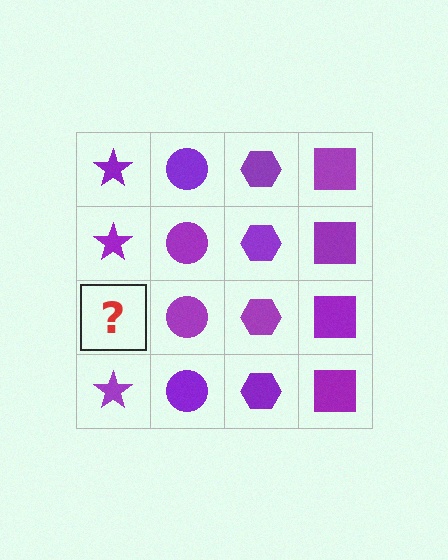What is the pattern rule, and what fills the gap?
The rule is that each column has a consistent shape. The gap should be filled with a purple star.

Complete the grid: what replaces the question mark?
The question mark should be replaced with a purple star.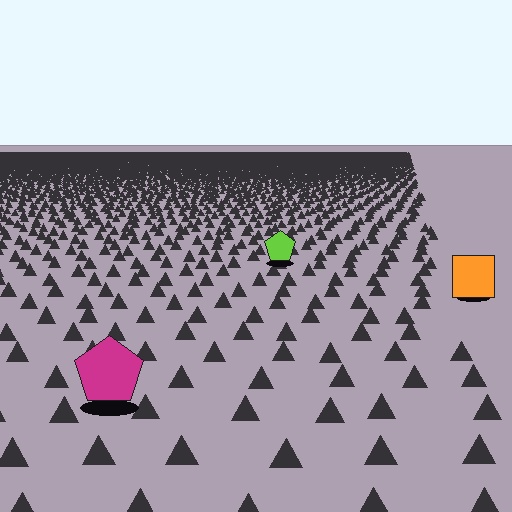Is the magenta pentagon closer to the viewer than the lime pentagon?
Yes. The magenta pentagon is closer — you can tell from the texture gradient: the ground texture is coarser near it.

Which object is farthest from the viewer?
The lime pentagon is farthest from the viewer. It appears smaller and the ground texture around it is denser.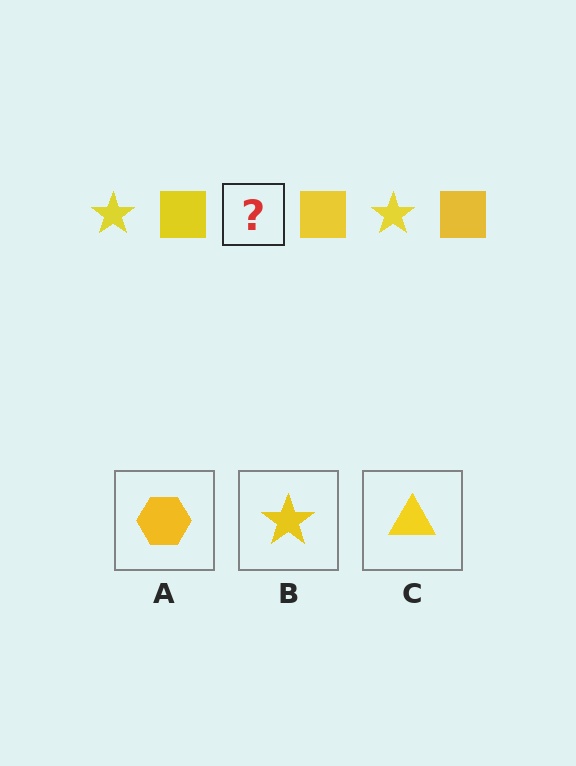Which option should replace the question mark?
Option B.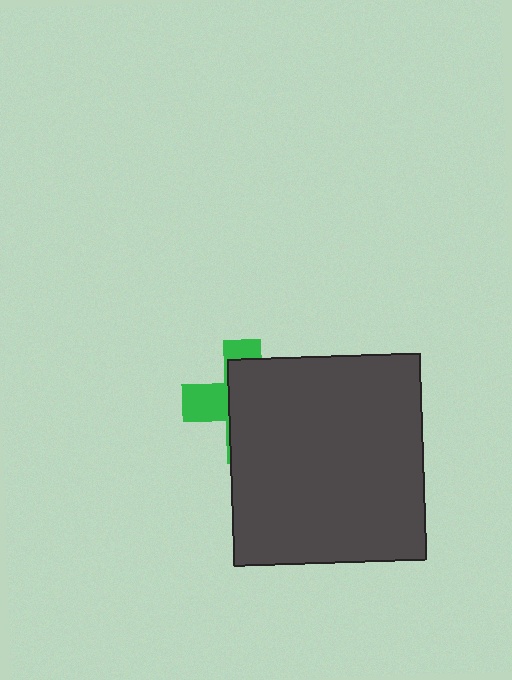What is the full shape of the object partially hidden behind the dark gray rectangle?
The partially hidden object is a green cross.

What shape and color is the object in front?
The object in front is a dark gray rectangle.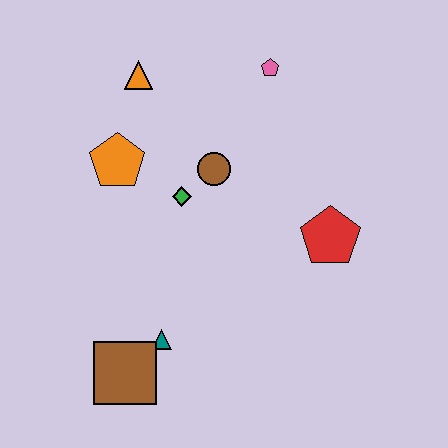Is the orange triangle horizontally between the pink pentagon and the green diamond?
No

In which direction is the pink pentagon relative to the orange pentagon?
The pink pentagon is to the right of the orange pentagon.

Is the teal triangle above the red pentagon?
No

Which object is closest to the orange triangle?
The orange pentagon is closest to the orange triangle.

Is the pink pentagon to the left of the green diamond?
No